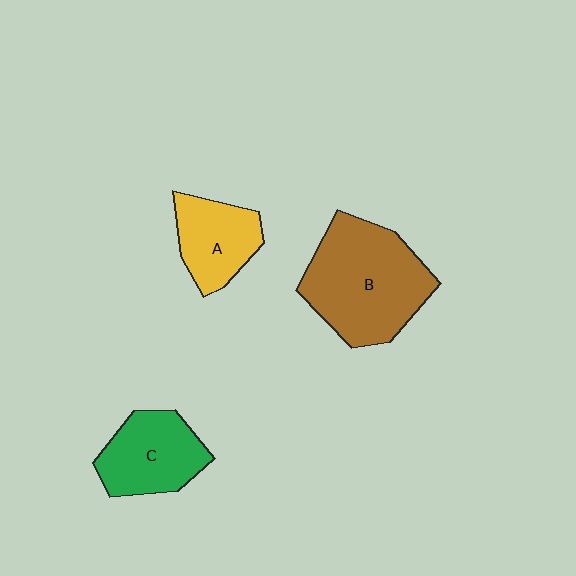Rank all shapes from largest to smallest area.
From largest to smallest: B (brown), C (green), A (yellow).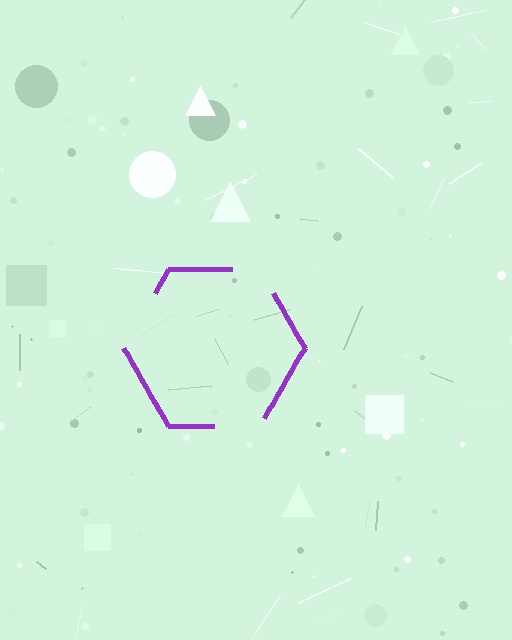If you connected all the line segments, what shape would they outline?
They would outline a hexagon.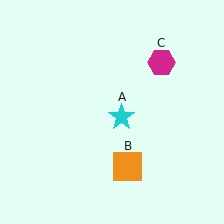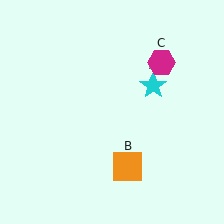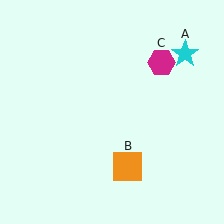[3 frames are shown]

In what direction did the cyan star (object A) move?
The cyan star (object A) moved up and to the right.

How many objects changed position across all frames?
1 object changed position: cyan star (object A).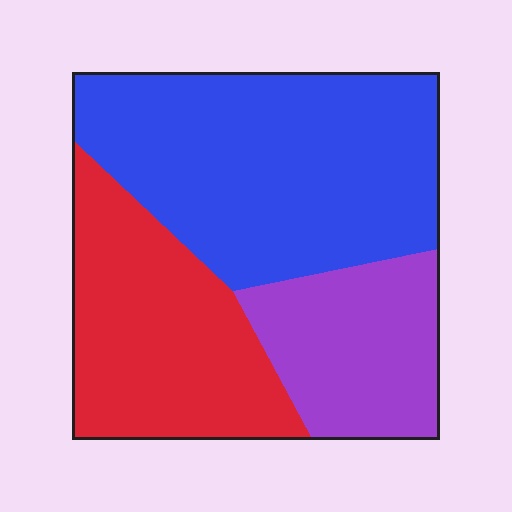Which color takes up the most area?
Blue, at roughly 45%.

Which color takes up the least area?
Purple, at roughly 20%.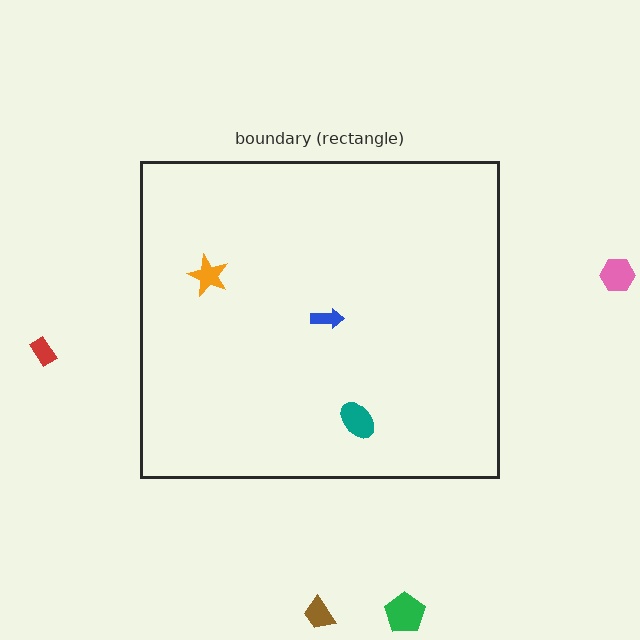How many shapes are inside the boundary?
3 inside, 4 outside.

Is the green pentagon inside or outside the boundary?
Outside.